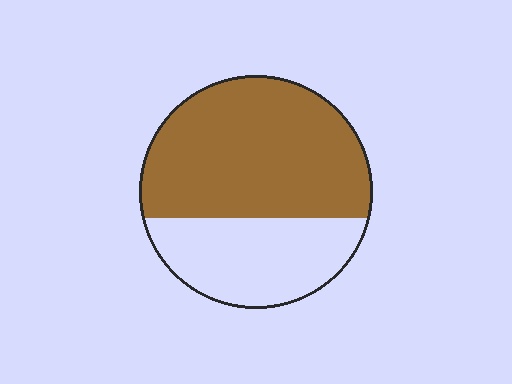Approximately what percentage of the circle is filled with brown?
Approximately 65%.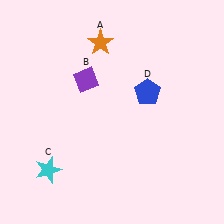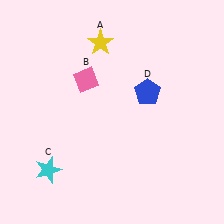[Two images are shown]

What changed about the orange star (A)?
In Image 1, A is orange. In Image 2, it changed to yellow.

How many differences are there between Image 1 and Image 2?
There are 2 differences between the two images.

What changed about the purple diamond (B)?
In Image 1, B is purple. In Image 2, it changed to pink.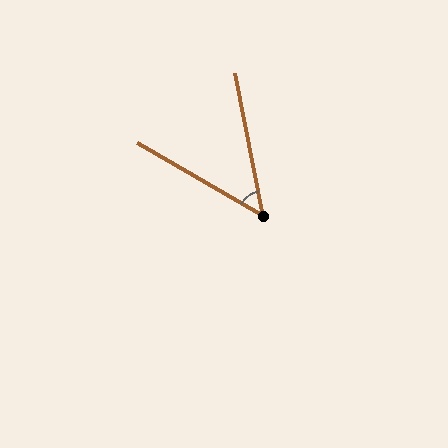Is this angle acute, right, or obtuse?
It is acute.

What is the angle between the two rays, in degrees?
Approximately 49 degrees.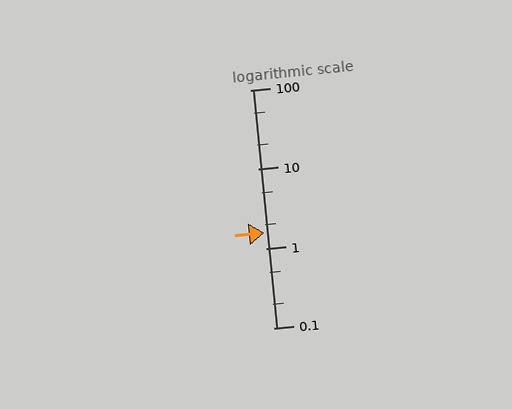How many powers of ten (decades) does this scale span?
The scale spans 3 decades, from 0.1 to 100.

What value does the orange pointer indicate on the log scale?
The pointer indicates approximately 1.6.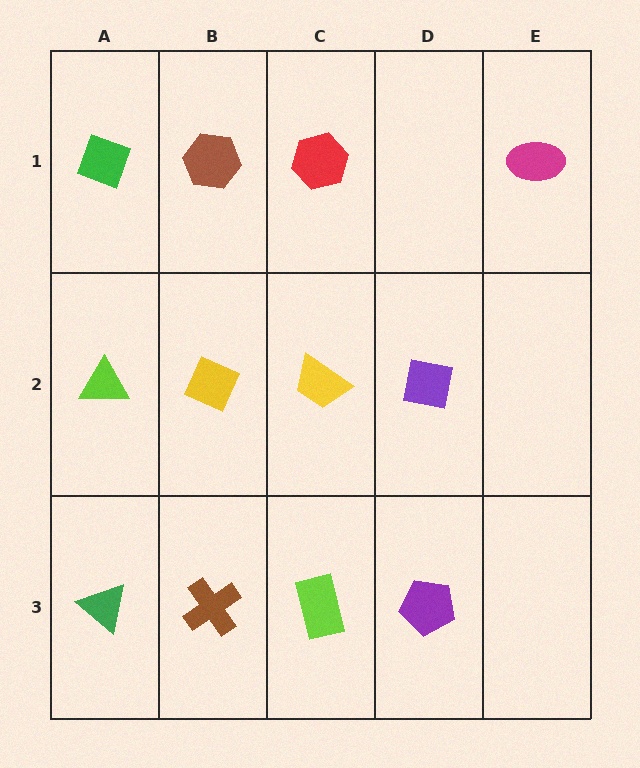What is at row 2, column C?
A yellow trapezoid.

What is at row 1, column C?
A red hexagon.